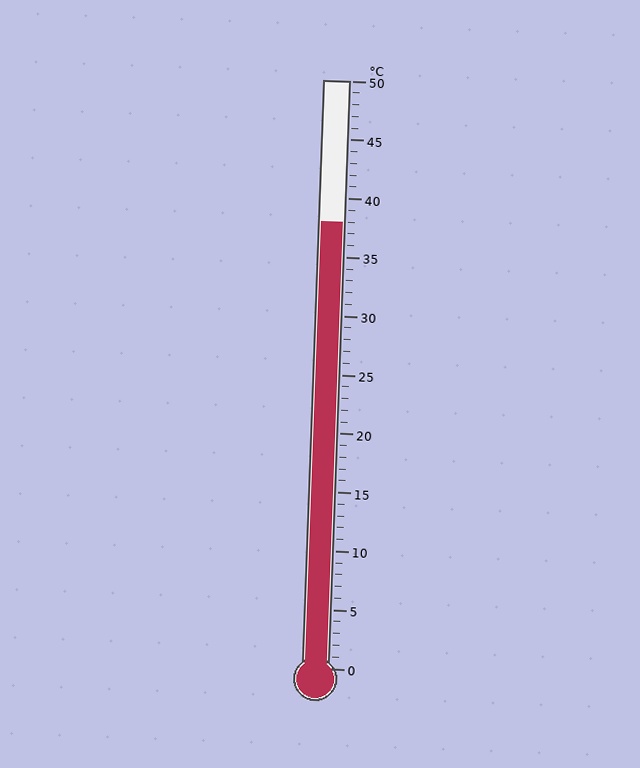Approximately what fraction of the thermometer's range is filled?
The thermometer is filled to approximately 75% of its range.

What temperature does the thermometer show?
The thermometer shows approximately 38°C.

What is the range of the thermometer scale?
The thermometer scale ranges from 0°C to 50°C.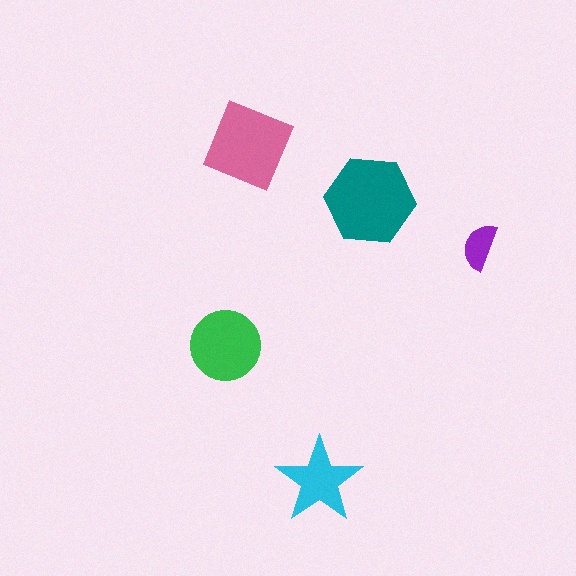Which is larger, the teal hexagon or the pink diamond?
The teal hexagon.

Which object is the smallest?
The purple semicircle.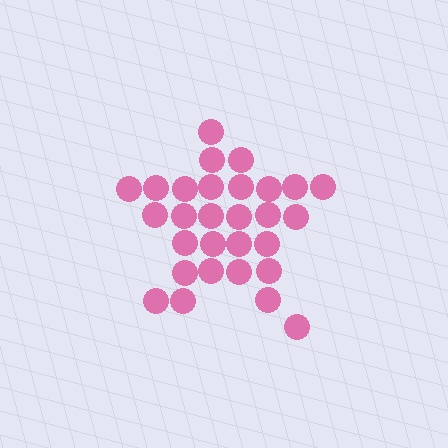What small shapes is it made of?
It is made of small circles.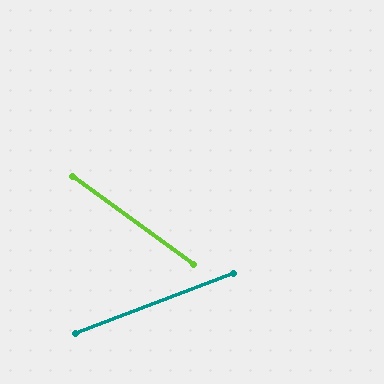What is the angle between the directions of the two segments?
Approximately 57 degrees.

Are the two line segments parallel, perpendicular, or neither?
Neither parallel nor perpendicular — they differ by about 57°.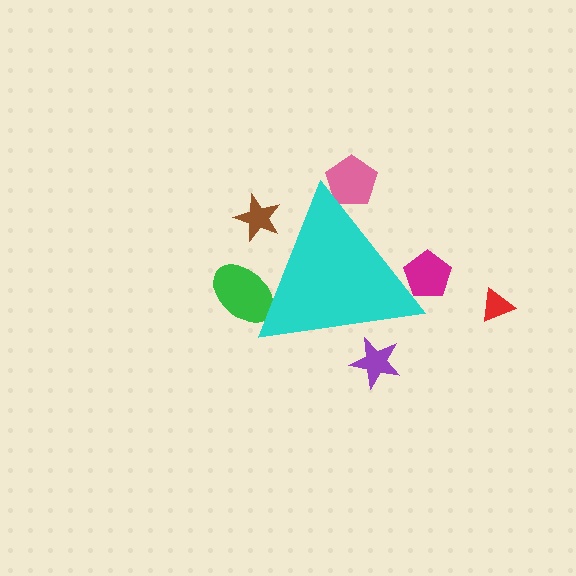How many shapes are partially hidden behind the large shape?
5 shapes are partially hidden.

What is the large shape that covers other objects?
A cyan triangle.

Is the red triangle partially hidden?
No, the red triangle is fully visible.